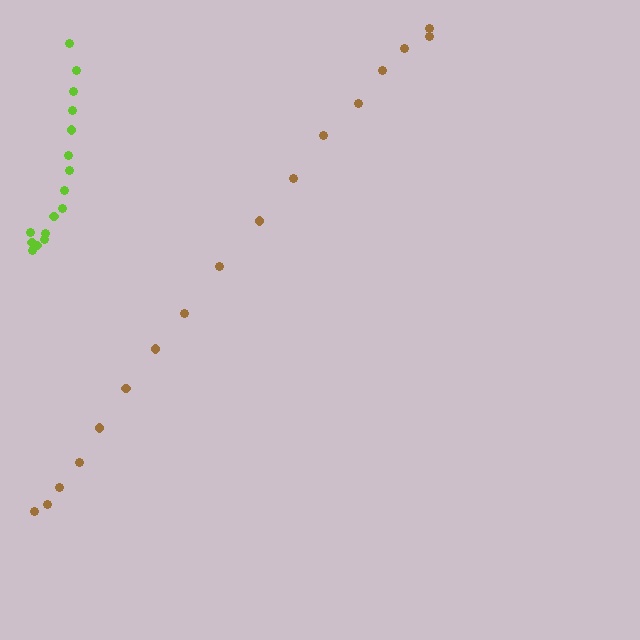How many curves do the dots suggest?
There are 2 distinct paths.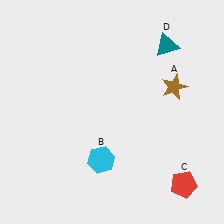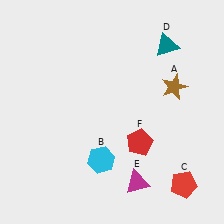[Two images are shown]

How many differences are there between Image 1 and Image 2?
There are 2 differences between the two images.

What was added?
A magenta triangle (E), a red pentagon (F) were added in Image 2.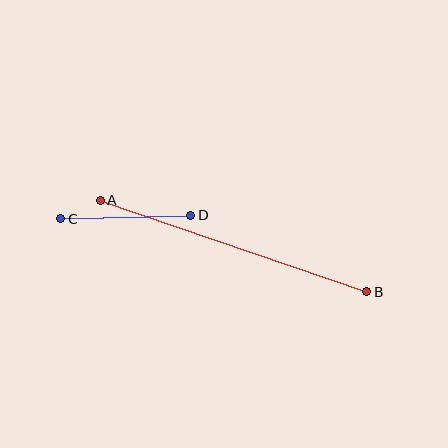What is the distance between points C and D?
The distance is approximately 130 pixels.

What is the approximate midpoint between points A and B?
The midpoint is at approximately (233, 246) pixels.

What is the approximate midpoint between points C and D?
The midpoint is at approximately (126, 217) pixels.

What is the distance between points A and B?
The distance is approximately 282 pixels.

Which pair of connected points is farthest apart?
Points A and B are farthest apart.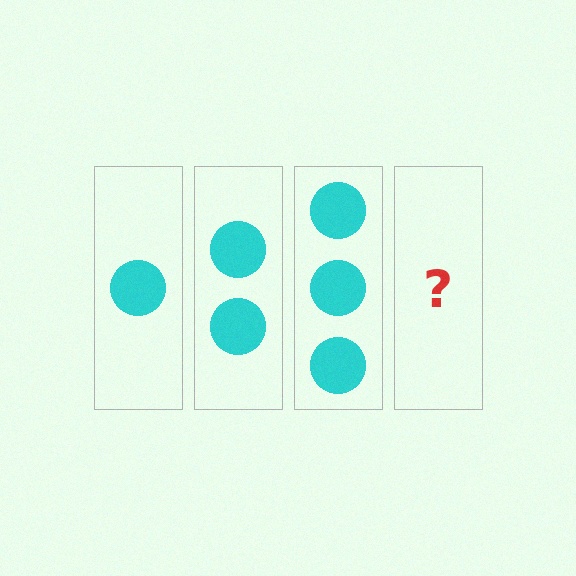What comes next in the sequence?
The next element should be 4 circles.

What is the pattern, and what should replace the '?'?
The pattern is that each step adds one more circle. The '?' should be 4 circles.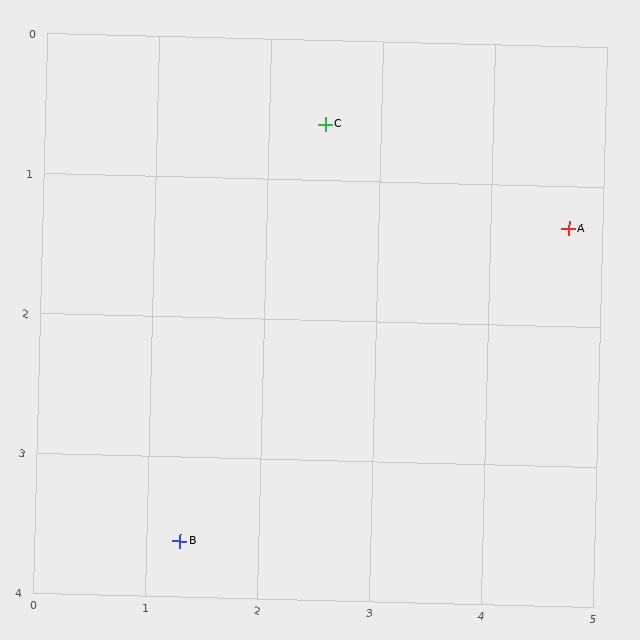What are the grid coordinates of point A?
Point A is at approximately (4.7, 1.3).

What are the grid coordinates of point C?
Point C is at approximately (2.5, 0.6).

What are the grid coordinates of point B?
Point B is at approximately (1.3, 3.6).